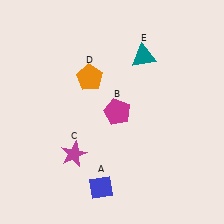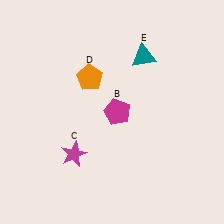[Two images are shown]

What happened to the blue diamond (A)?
The blue diamond (A) was removed in Image 2. It was in the bottom-left area of Image 1.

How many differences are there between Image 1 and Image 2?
There is 1 difference between the two images.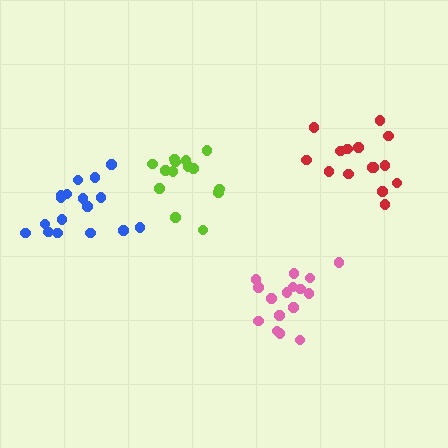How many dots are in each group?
Group 1: 14 dots, Group 2: 16 dots, Group 3: 15 dots, Group 4: 18 dots (63 total).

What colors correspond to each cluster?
The clusters are colored: lime, pink, red, blue.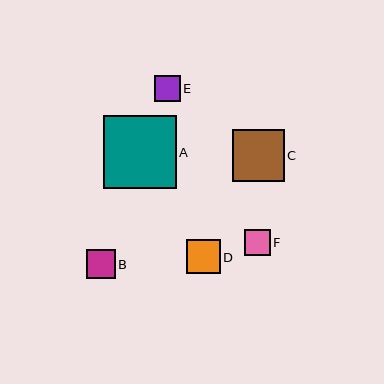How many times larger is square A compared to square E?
Square A is approximately 2.8 times the size of square E.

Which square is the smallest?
Square E is the smallest with a size of approximately 26 pixels.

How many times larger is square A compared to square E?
Square A is approximately 2.8 times the size of square E.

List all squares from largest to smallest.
From largest to smallest: A, C, D, B, F, E.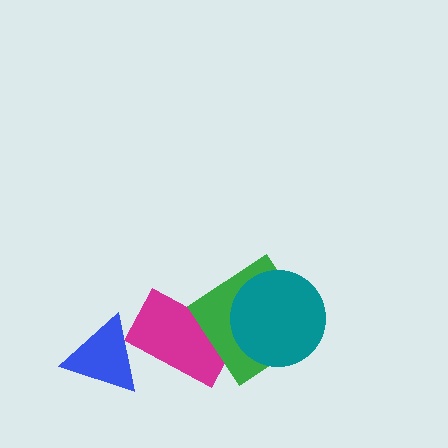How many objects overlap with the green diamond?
2 objects overlap with the green diamond.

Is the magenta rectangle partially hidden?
Yes, it is partially covered by another shape.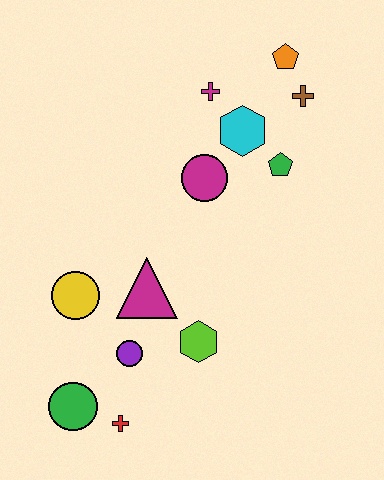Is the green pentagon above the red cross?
Yes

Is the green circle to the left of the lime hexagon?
Yes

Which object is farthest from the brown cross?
The green circle is farthest from the brown cross.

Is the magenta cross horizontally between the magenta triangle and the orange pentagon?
Yes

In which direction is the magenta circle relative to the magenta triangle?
The magenta circle is above the magenta triangle.